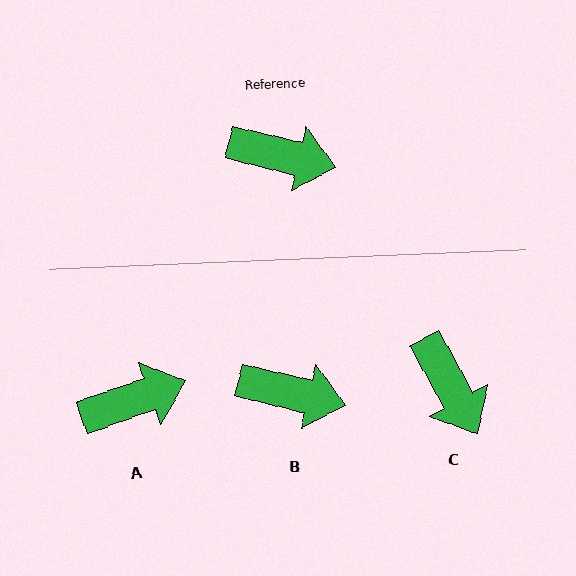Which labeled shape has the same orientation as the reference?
B.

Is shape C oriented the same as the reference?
No, it is off by about 48 degrees.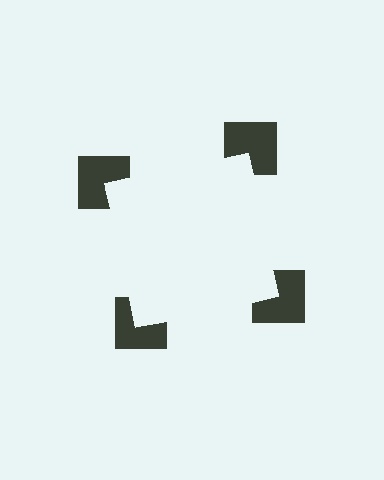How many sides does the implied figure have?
4 sides.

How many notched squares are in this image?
There are 4 — one at each vertex of the illusory square.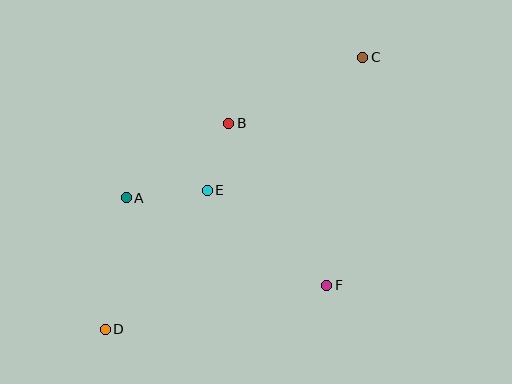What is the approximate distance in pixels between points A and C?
The distance between A and C is approximately 275 pixels.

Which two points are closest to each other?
Points B and E are closest to each other.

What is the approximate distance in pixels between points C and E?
The distance between C and E is approximately 204 pixels.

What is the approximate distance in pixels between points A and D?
The distance between A and D is approximately 134 pixels.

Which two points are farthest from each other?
Points C and D are farthest from each other.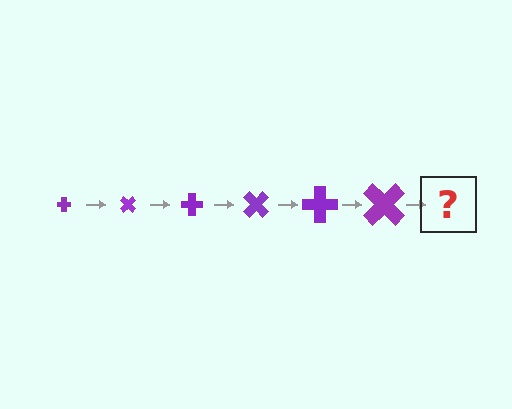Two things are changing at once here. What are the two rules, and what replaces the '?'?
The two rules are that the cross grows larger each step and it rotates 45 degrees each step. The '?' should be a cross, larger than the previous one and rotated 270 degrees from the start.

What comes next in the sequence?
The next element should be a cross, larger than the previous one and rotated 270 degrees from the start.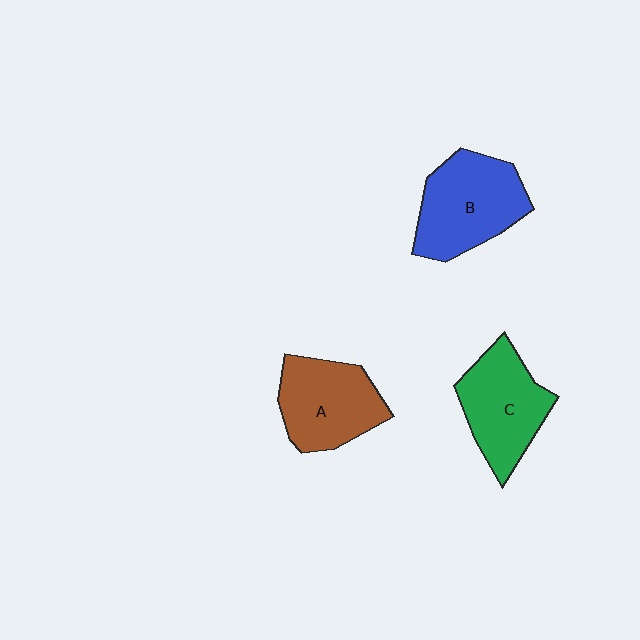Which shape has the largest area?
Shape B (blue).